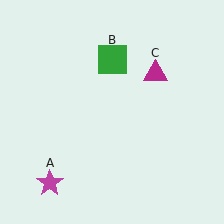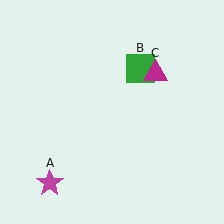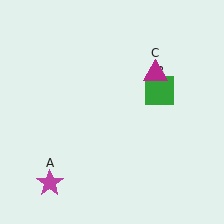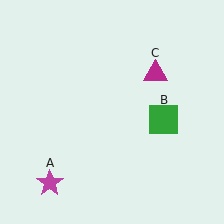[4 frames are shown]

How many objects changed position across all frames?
1 object changed position: green square (object B).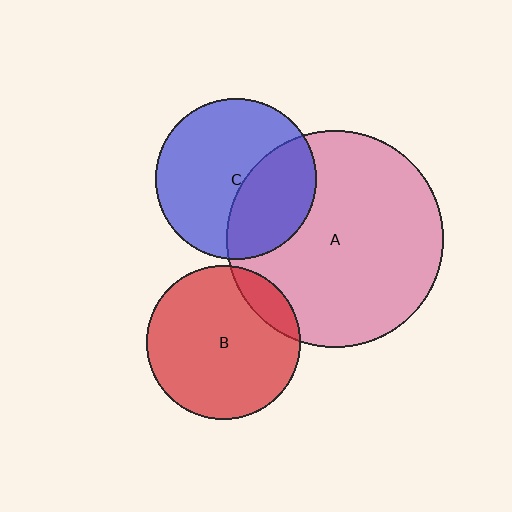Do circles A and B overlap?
Yes.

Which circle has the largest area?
Circle A (pink).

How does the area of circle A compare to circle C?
Approximately 1.8 times.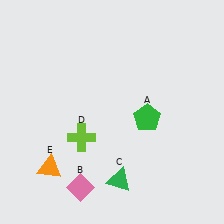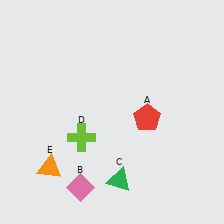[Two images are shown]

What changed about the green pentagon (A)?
In Image 1, A is green. In Image 2, it changed to red.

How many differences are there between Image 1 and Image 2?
There is 1 difference between the two images.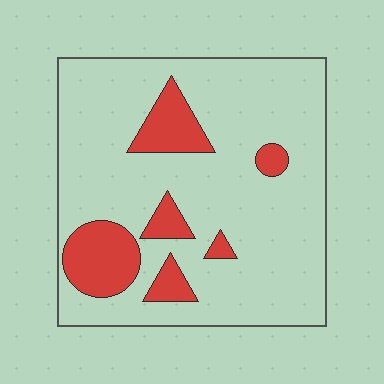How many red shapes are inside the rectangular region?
6.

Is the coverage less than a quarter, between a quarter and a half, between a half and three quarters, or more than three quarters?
Less than a quarter.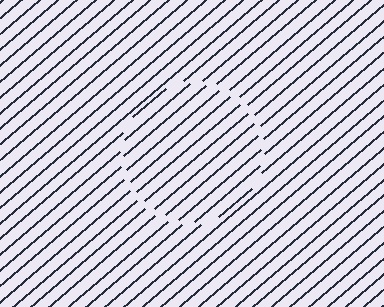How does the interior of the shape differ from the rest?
The interior of the shape contains the same grating, shifted by half a period — the contour is defined by the phase discontinuity where line-ends from the inner and outer gratings abut.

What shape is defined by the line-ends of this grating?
An illusory circle. The interior of the shape contains the same grating, shifted by half a period — the contour is defined by the phase discontinuity where line-ends from the inner and outer gratings abut.